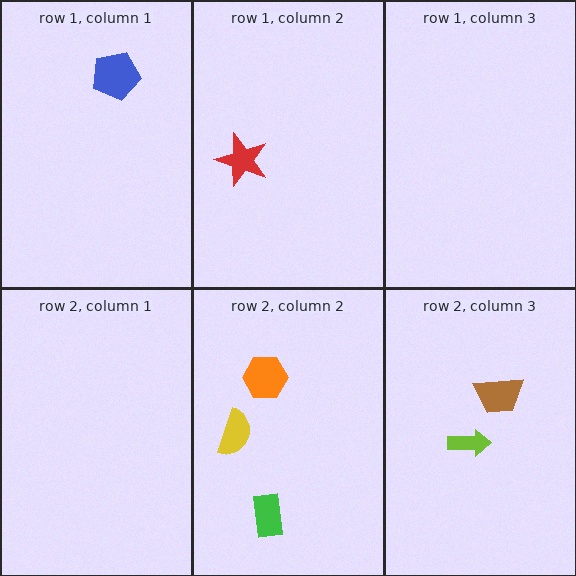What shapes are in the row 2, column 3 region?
The brown trapezoid, the lime arrow.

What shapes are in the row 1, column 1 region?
The blue pentagon.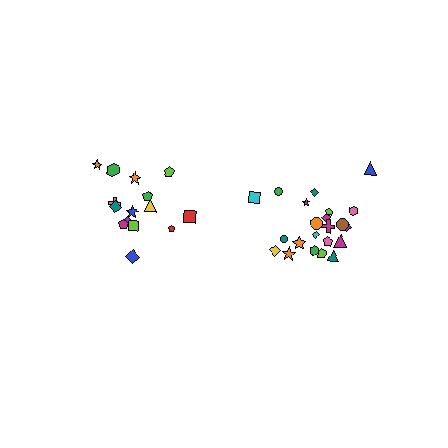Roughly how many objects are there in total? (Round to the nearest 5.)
Roughly 35 objects in total.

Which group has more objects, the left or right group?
The right group.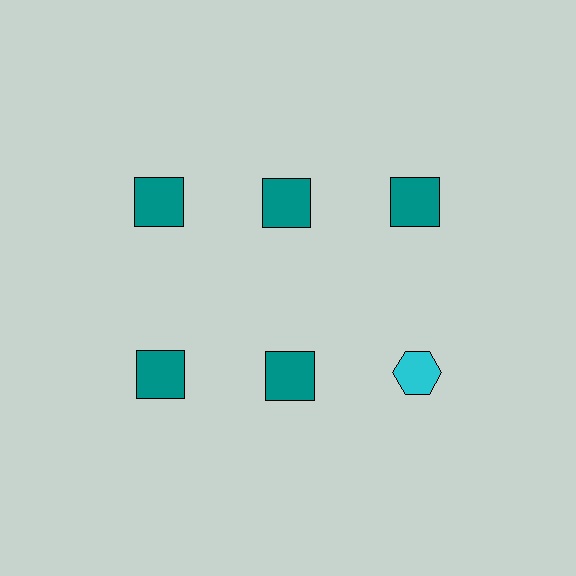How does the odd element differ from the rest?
It differs in both color (cyan instead of teal) and shape (hexagon instead of square).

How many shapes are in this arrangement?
There are 6 shapes arranged in a grid pattern.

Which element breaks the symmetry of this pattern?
The cyan hexagon in the second row, center column breaks the symmetry. All other shapes are teal squares.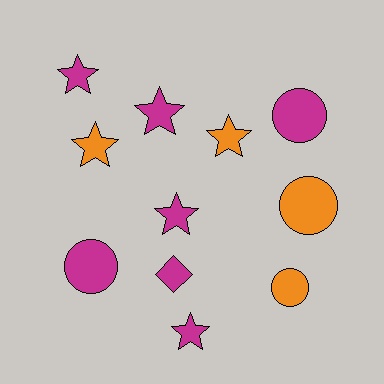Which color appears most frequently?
Magenta, with 7 objects.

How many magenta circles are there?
There are 2 magenta circles.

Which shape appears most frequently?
Star, with 6 objects.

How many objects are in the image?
There are 11 objects.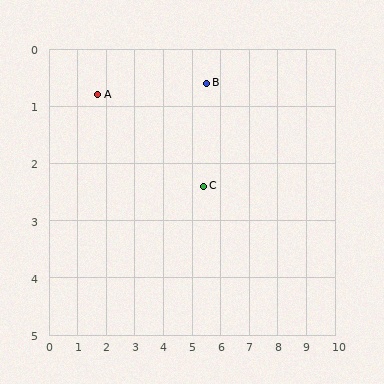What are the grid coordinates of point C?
Point C is at approximately (5.4, 2.4).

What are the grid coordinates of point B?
Point B is at approximately (5.5, 0.6).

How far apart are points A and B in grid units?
Points A and B are about 3.8 grid units apart.